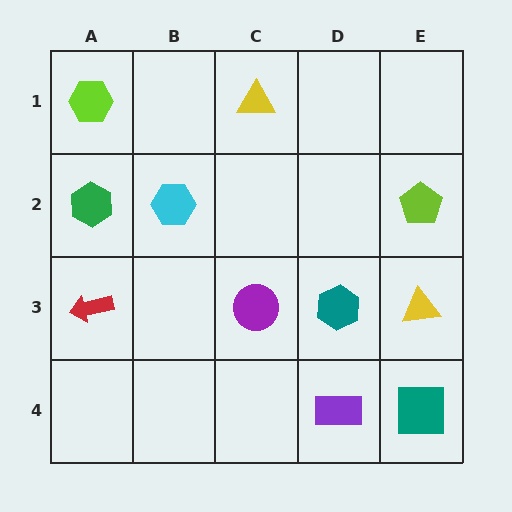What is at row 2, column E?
A lime pentagon.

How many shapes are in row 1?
2 shapes.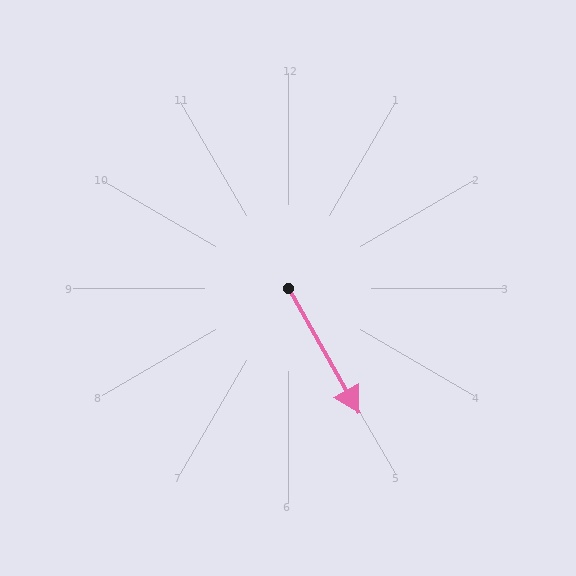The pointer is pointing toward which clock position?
Roughly 5 o'clock.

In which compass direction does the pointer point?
Southeast.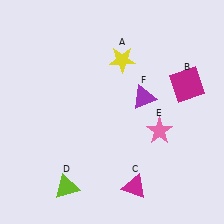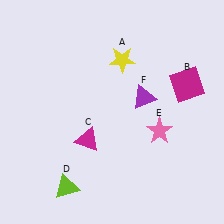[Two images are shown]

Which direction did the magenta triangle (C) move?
The magenta triangle (C) moved up.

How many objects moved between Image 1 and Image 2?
1 object moved between the two images.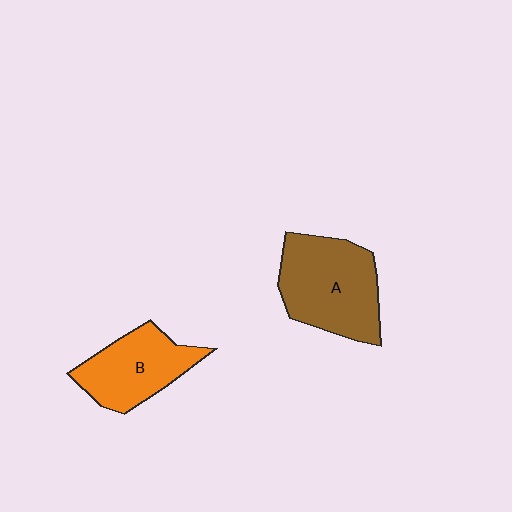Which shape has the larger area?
Shape A (brown).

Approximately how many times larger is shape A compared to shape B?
Approximately 1.3 times.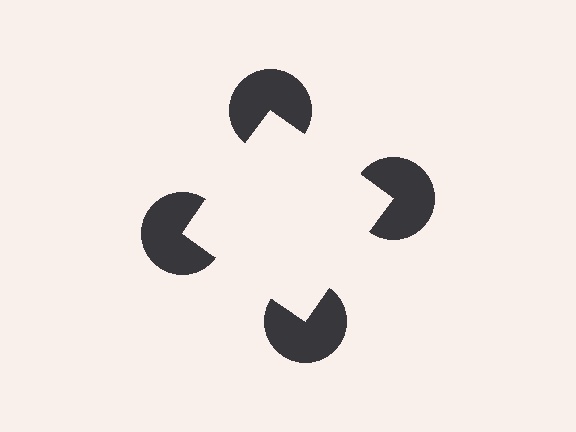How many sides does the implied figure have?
4 sides.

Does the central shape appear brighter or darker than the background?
It typically appears slightly brighter than the background, even though no actual brightness change is drawn.